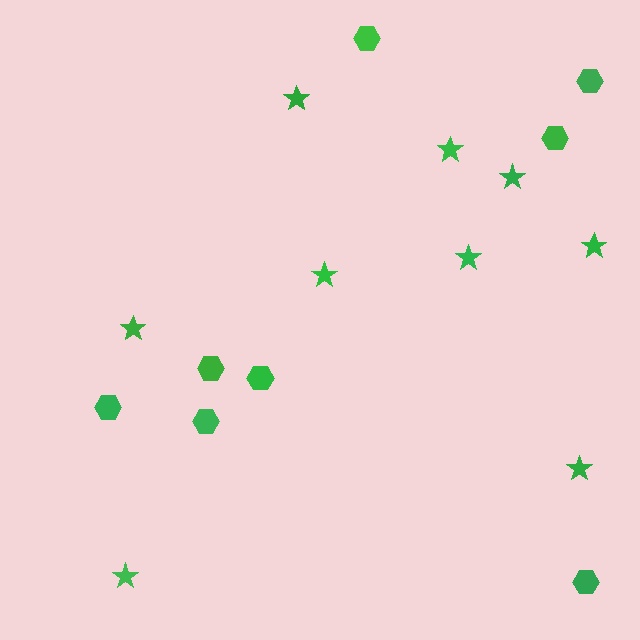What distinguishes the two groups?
There are 2 groups: one group of hexagons (8) and one group of stars (9).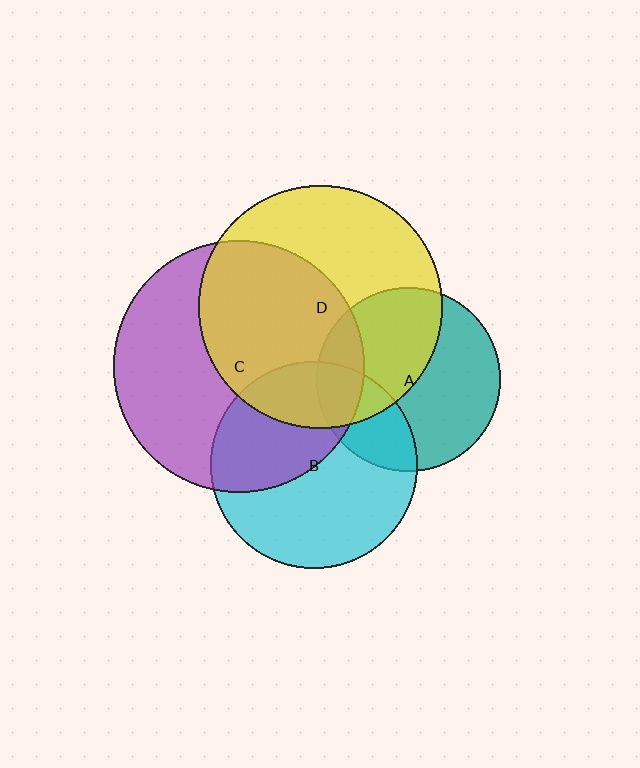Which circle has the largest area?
Circle C (purple).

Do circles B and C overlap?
Yes.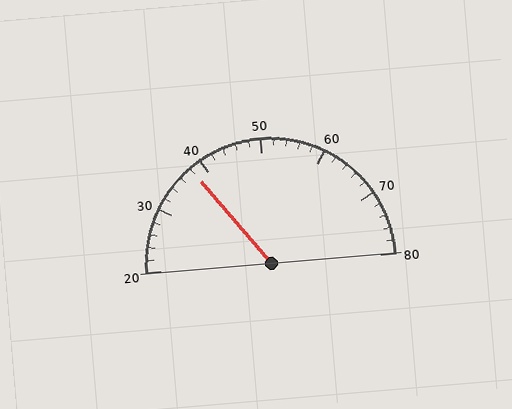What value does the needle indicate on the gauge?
The needle indicates approximately 38.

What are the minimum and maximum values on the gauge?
The gauge ranges from 20 to 80.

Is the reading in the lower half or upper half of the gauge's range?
The reading is in the lower half of the range (20 to 80).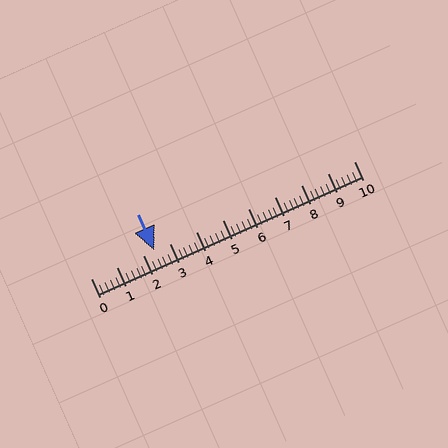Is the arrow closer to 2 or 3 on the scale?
The arrow is closer to 2.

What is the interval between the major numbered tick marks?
The major tick marks are spaced 1 units apart.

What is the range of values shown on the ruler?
The ruler shows values from 0 to 10.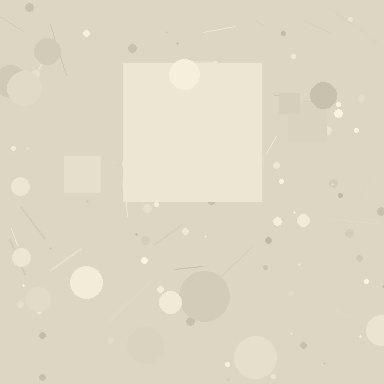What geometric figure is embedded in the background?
A square is embedded in the background.